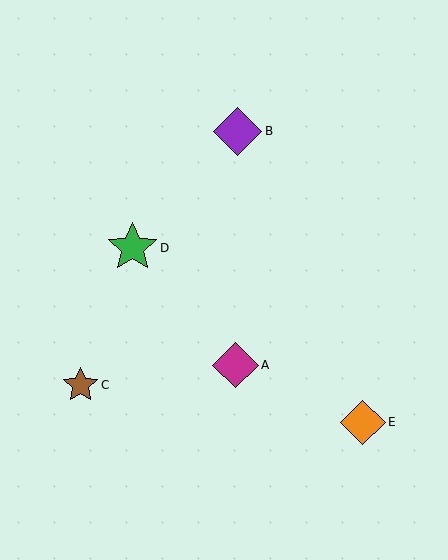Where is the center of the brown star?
The center of the brown star is at (81, 385).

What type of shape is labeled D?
Shape D is a green star.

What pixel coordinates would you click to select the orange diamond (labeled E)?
Click at (363, 422) to select the orange diamond E.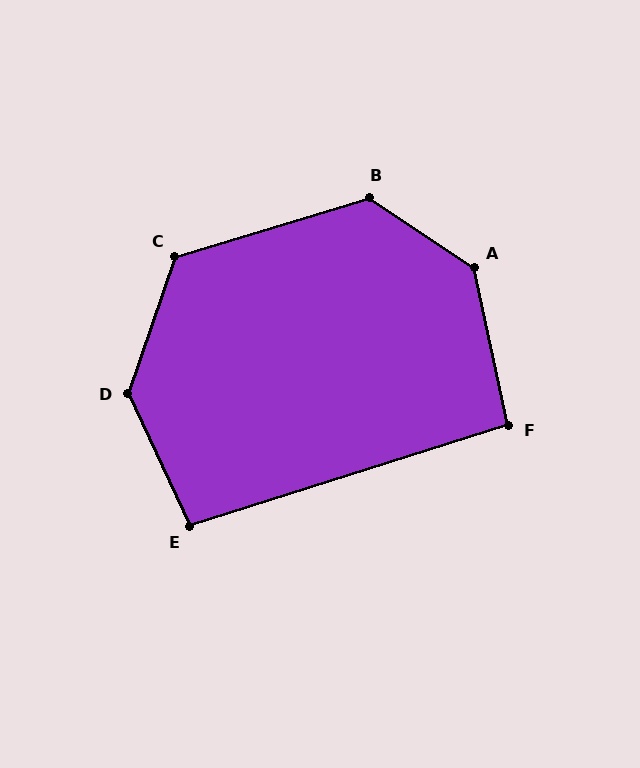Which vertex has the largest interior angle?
A, at approximately 136 degrees.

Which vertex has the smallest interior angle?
F, at approximately 95 degrees.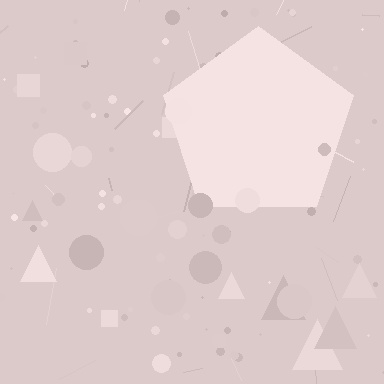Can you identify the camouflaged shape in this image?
The camouflaged shape is a pentagon.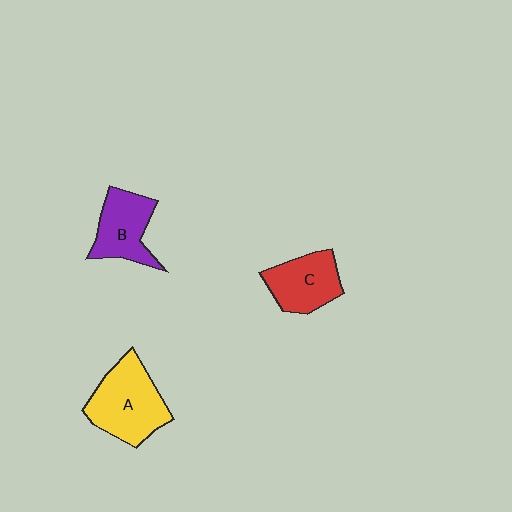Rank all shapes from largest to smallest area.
From largest to smallest: A (yellow), B (purple), C (red).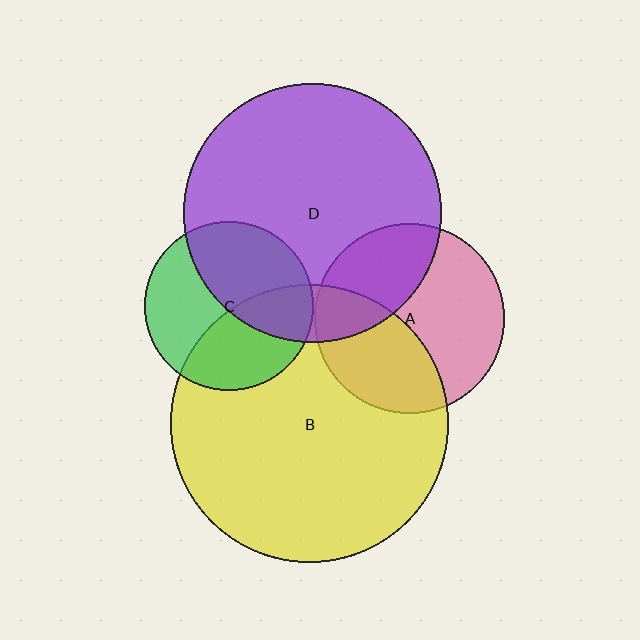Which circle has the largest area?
Circle B (yellow).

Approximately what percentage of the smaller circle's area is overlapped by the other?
Approximately 45%.